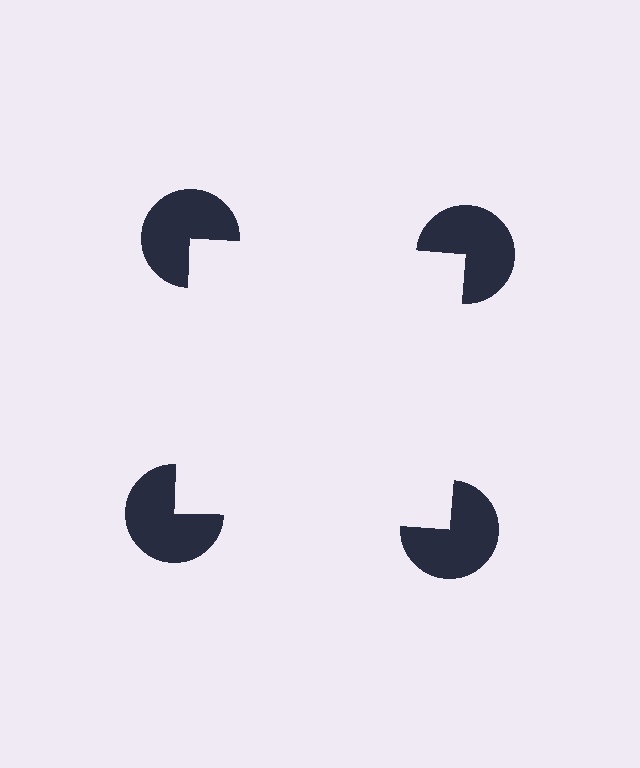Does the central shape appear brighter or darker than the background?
It typically appears slightly brighter than the background, even though no actual brightness change is drawn.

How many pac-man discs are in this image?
There are 4 — one at each vertex of the illusory square.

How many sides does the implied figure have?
4 sides.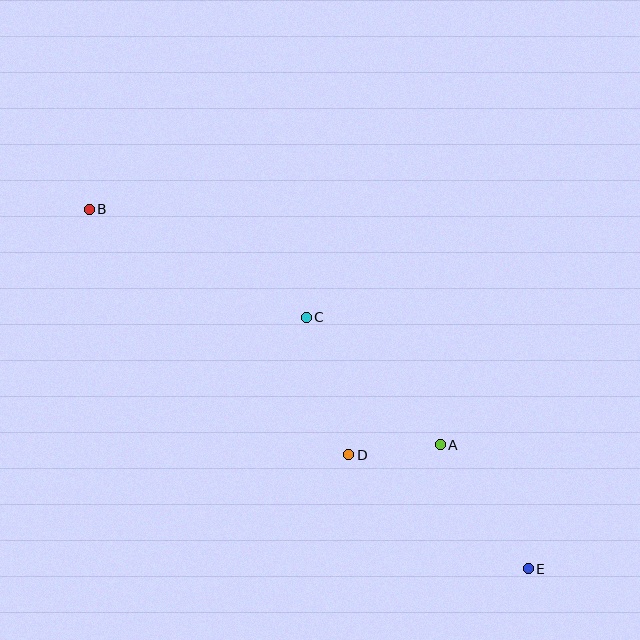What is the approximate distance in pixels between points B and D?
The distance between B and D is approximately 357 pixels.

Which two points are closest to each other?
Points A and D are closest to each other.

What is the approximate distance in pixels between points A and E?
The distance between A and E is approximately 152 pixels.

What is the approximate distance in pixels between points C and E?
The distance between C and E is approximately 335 pixels.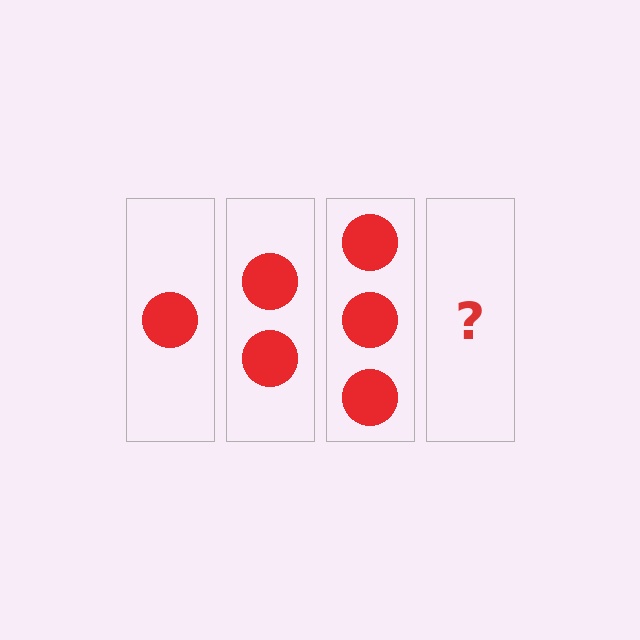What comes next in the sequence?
The next element should be 4 circles.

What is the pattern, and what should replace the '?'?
The pattern is that each step adds one more circle. The '?' should be 4 circles.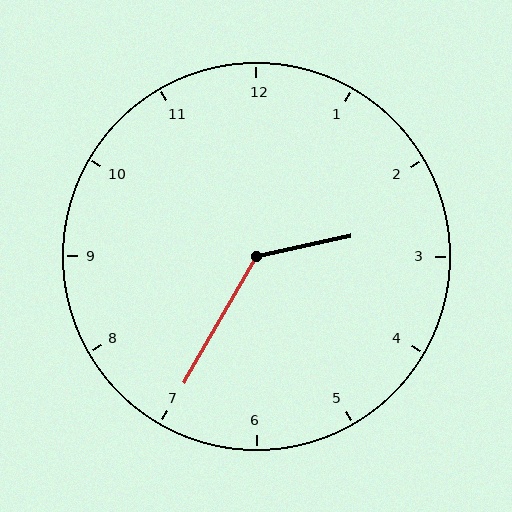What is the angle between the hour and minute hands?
Approximately 132 degrees.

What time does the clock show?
2:35.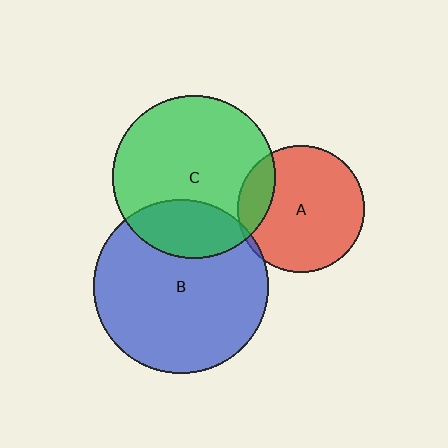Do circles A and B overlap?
Yes.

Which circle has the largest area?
Circle B (blue).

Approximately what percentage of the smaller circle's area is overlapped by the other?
Approximately 5%.